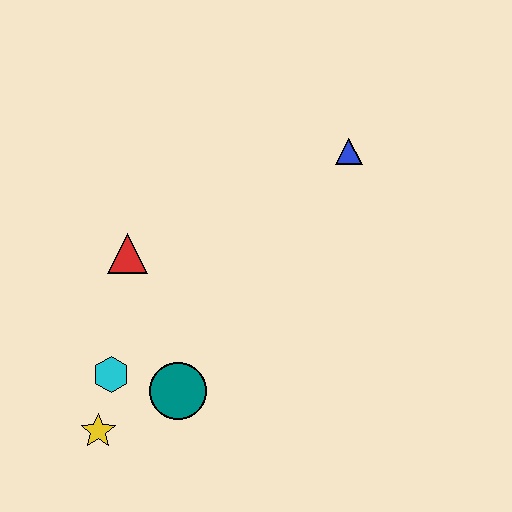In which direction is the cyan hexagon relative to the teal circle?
The cyan hexagon is to the left of the teal circle.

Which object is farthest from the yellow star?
The blue triangle is farthest from the yellow star.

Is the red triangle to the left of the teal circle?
Yes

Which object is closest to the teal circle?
The cyan hexagon is closest to the teal circle.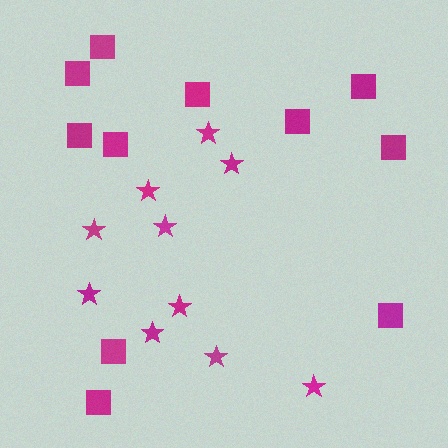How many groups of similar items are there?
There are 2 groups: one group of squares (11) and one group of stars (10).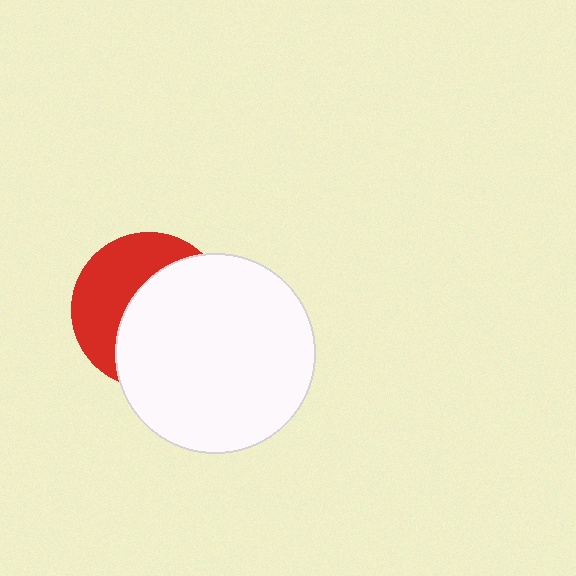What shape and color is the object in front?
The object in front is a white circle.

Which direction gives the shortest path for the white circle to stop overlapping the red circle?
Moving right gives the shortest separation.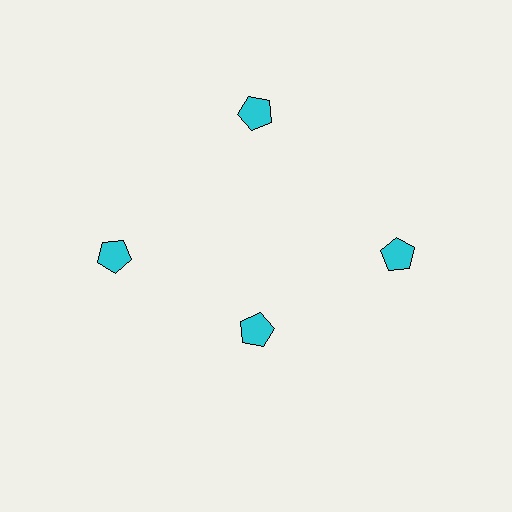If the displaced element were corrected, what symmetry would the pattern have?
It would have 4-fold rotational symmetry — the pattern would map onto itself every 90 degrees.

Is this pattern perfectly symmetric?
No. The 4 cyan pentagons are arranged in a ring, but one element near the 6 o'clock position is pulled inward toward the center, breaking the 4-fold rotational symmetry.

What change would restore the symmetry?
The symmetry would be restored by moving it outward, back onto the ring so that all 4 pentagons sit at equal angles and equal distance from the center.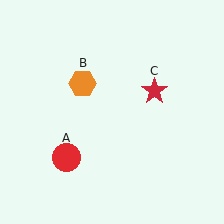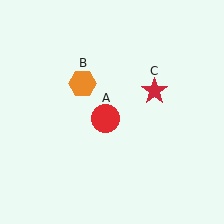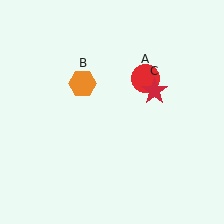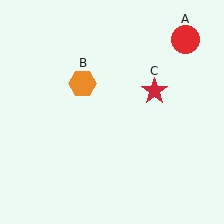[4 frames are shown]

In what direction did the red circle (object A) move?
The red circle (object A) moved up and to the right.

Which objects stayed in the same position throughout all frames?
Orange hexagon (object B) and red star (object C) remained stationary.